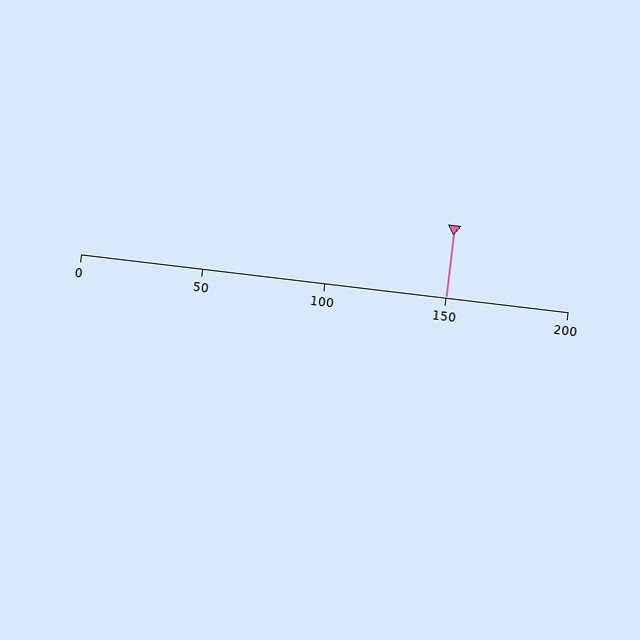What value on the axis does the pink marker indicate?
The marker indicates approximately 150.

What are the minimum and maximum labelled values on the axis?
The axis runs from 0 to 200.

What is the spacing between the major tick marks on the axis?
The major ticks are spaced 50 apart.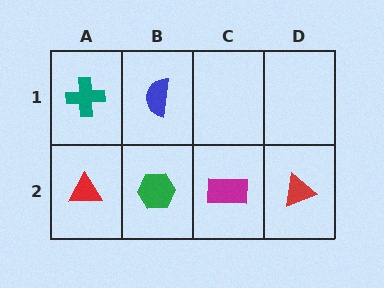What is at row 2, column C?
A magenta rectangle.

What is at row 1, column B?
A blue semicircle.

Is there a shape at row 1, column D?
No, that cell is empty.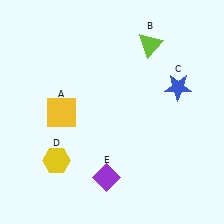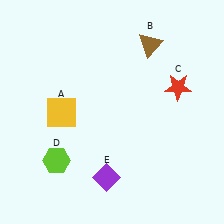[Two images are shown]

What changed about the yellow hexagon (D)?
In Image 1, D is yellow. In Image 2, it changed to lime.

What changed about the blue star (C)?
In Image 1, C is blue. In Image 2, it changed to red.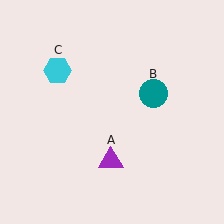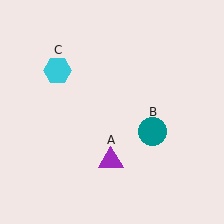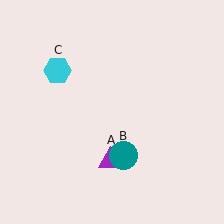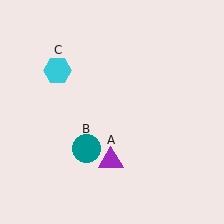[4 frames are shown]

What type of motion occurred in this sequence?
The teal circle (object B) rotated clockwise around the center of the scene.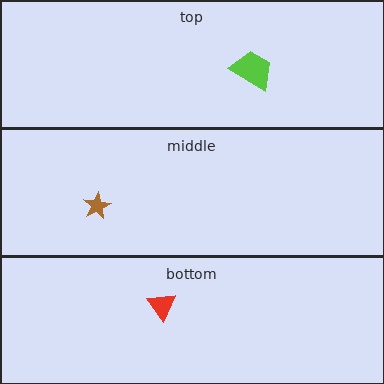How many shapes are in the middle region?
1.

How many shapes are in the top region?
1.